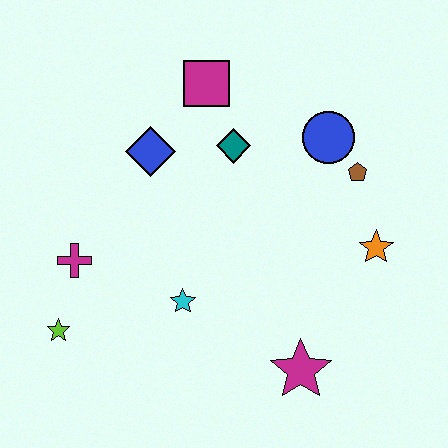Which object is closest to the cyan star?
The magenta cross is closest to the cyan star.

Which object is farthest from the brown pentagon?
The lime star is farthest from the brown pentagon.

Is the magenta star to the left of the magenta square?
No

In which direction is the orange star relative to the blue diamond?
The orange star is to the right of the blue diamond.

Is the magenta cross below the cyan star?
No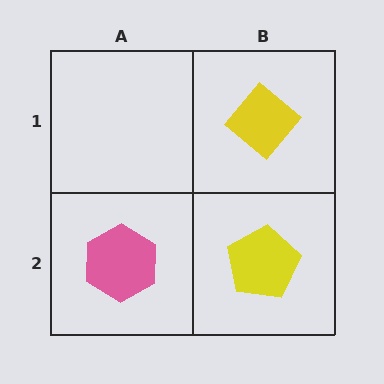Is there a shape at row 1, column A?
No, that cell is empty.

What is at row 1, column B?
A yellow diamond.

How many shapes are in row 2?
2 shapes.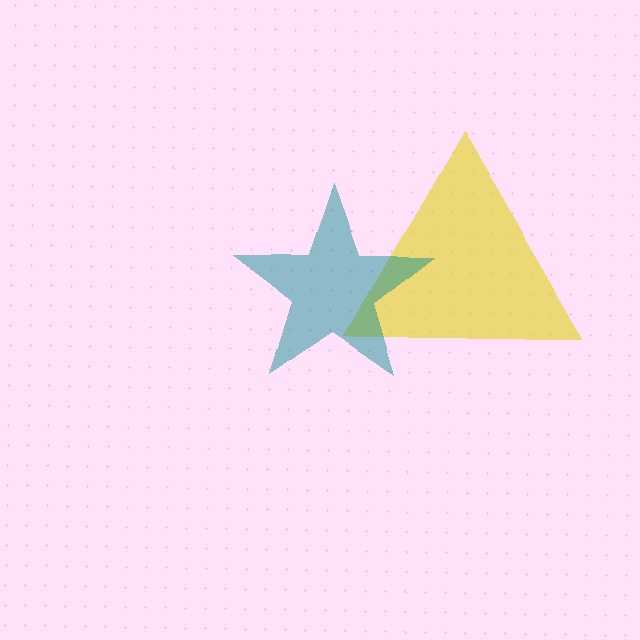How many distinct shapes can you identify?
There are 2 distinct shapes: a yellow triangle, a teal star.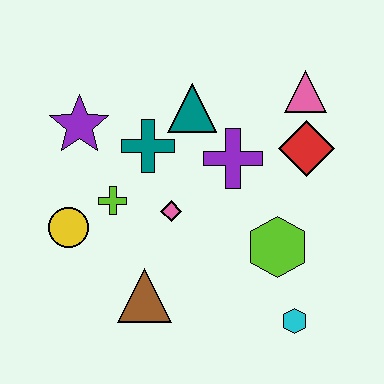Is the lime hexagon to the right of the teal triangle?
Yes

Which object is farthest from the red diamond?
The yellow circle is farthest from the red diamond.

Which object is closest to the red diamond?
The pink triangle is closest to the red diamond.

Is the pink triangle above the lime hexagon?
Yes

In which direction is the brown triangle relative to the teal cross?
The brown triangle is below the teal cross.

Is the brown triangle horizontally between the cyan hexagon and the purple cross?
No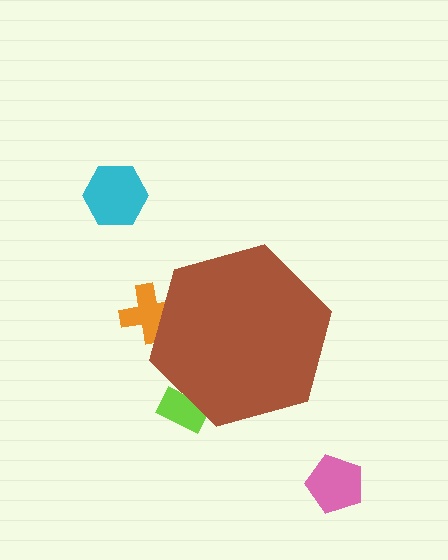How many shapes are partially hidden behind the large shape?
2 shapes are partially hidden.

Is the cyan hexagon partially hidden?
No, the cyan hexagon is fully visible.